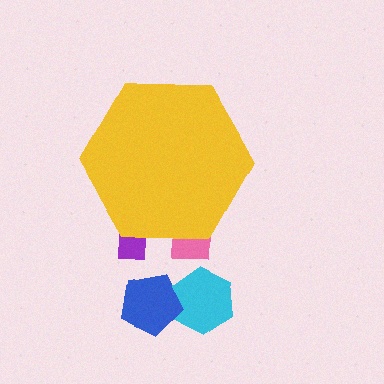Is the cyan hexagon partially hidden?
No, the cyan hexagon is fully visible.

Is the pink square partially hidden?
Yes, the pink square is partially hidden behind the yellow hexagon.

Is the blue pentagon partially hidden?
No, the blue pentagon is fully visible.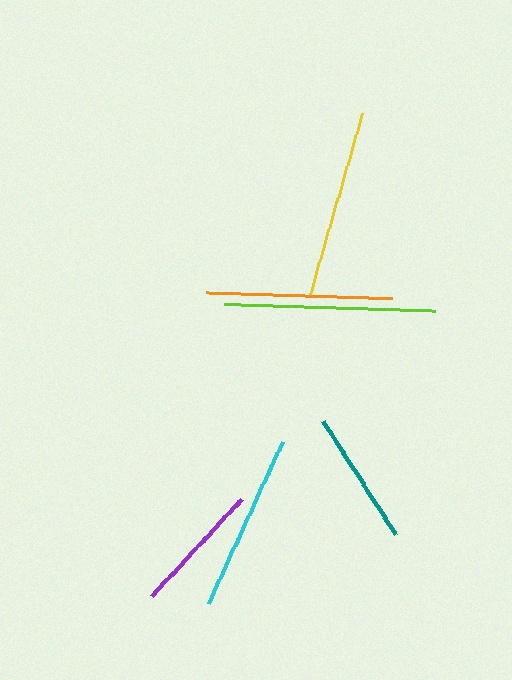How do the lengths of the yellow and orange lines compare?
The yellow and orange lines are approximately the same length.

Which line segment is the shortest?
The purple line is the shortest at approximately 133 pixels.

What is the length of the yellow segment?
The yellow segment is approximately 190 pixels long.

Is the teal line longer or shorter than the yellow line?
The yellow line is longer than the teal line.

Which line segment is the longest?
The lime line is the longest at approximately 211 pixels.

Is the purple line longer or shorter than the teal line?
The teal line is longer than the purple line.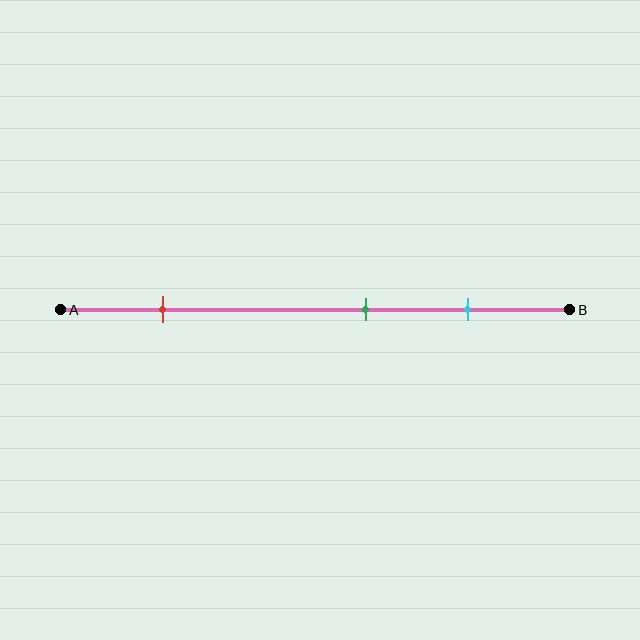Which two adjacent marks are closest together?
The green and cyan marks are the closest adjacent pair.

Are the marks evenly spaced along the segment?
No, the marks are not evenly spaced.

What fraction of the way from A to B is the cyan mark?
The cyan mark is approximately 80% (0.8) of the way from A to B.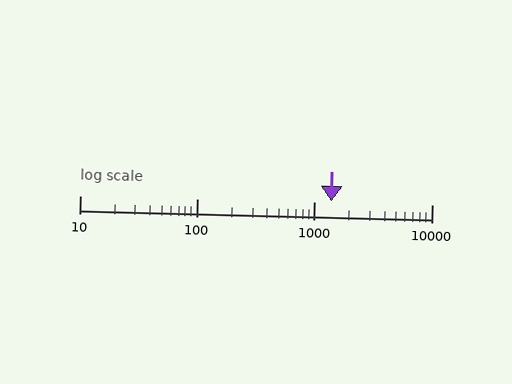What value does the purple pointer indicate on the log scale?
The pointer indicates approximately 1400.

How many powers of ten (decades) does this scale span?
The scale spans 3 decades, from 10 to 10000.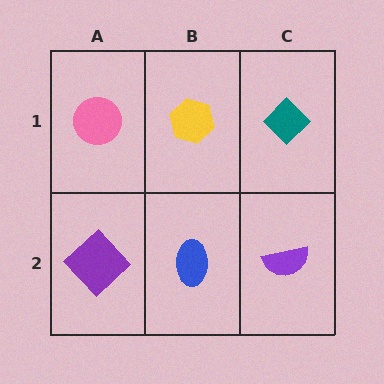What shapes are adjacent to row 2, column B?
A yellow hexagon (row 1, column B), a purple diamond (row 2, column A), a purple semicircle (row 2, column C).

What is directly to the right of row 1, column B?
A teal diamond.